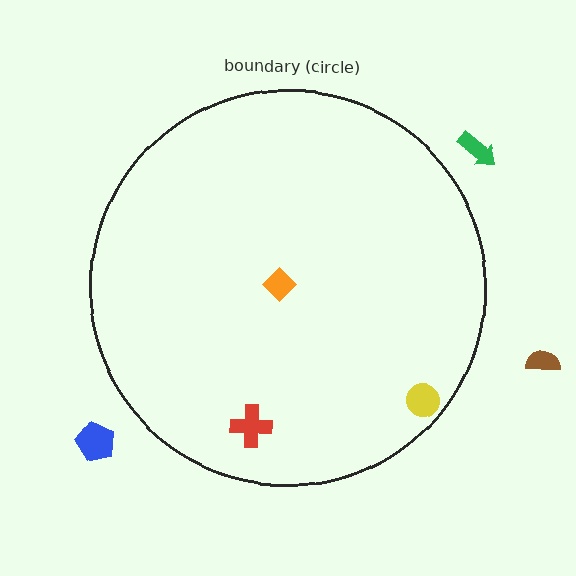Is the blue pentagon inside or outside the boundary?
Outside.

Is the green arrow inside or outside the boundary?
Outside.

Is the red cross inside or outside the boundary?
Inside.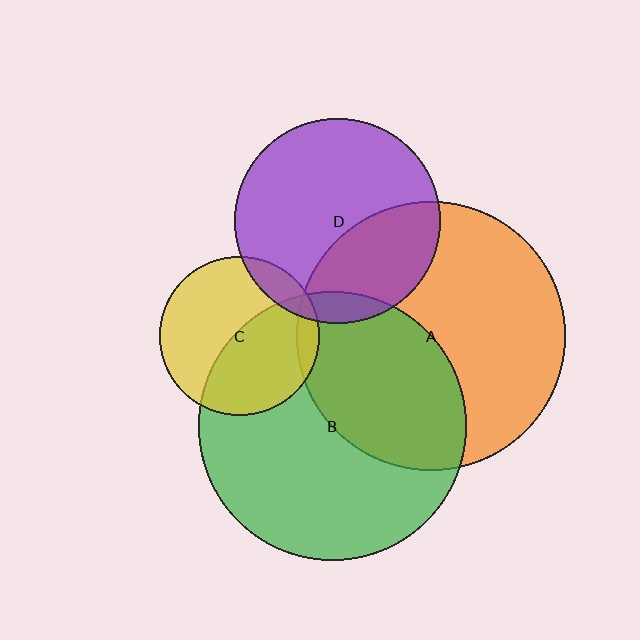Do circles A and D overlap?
Yes.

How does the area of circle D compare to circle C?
Approximately 1.7 times.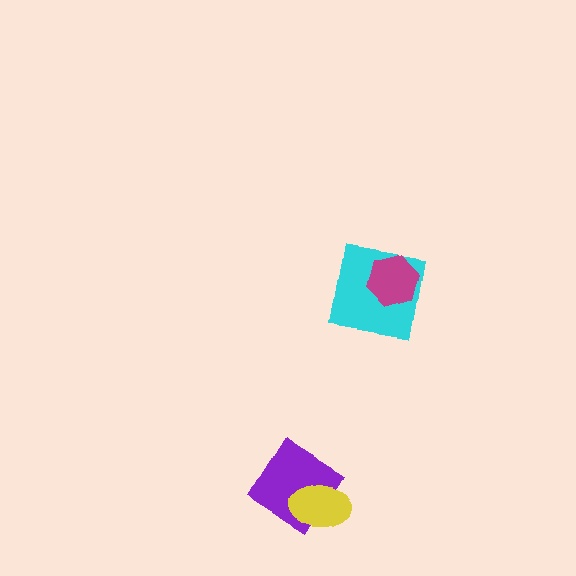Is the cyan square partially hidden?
Yes, it is partially covered by another shape.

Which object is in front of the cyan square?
The magenta hexagon is in front of the cyan square.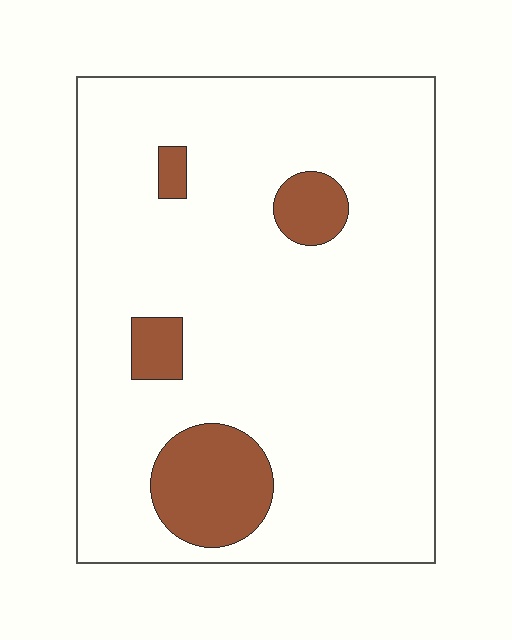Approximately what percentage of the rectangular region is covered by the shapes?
Approximately 10%.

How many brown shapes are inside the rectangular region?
4.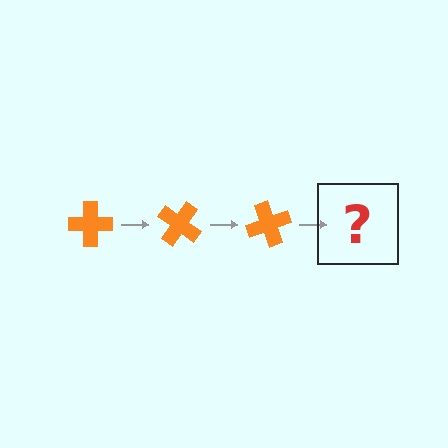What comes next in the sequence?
The next element should be an orange cross rotated 105 degrees.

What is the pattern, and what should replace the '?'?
The pattern is that the cross rotates 35 degrees each step. The '?' should be an orange cross rotated 105 degrees.